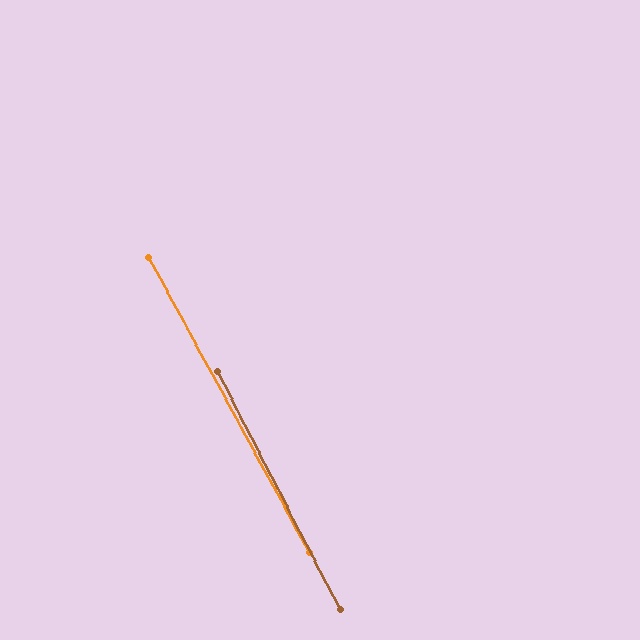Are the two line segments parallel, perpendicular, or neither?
Parallel — their directions differ by only 1.2°.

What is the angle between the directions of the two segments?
Approximately 1 degree.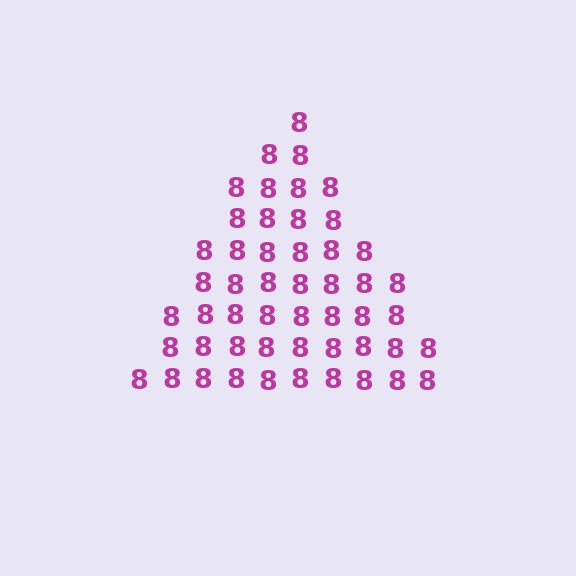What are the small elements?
The small elements are digit 8's.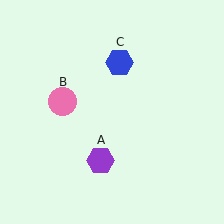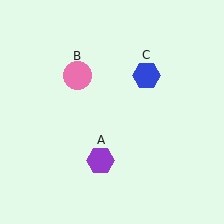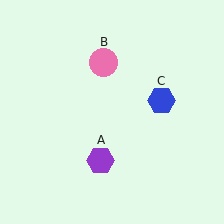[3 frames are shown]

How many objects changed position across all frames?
2 objects changed position: pink circle (object B), blue hexagon (object C).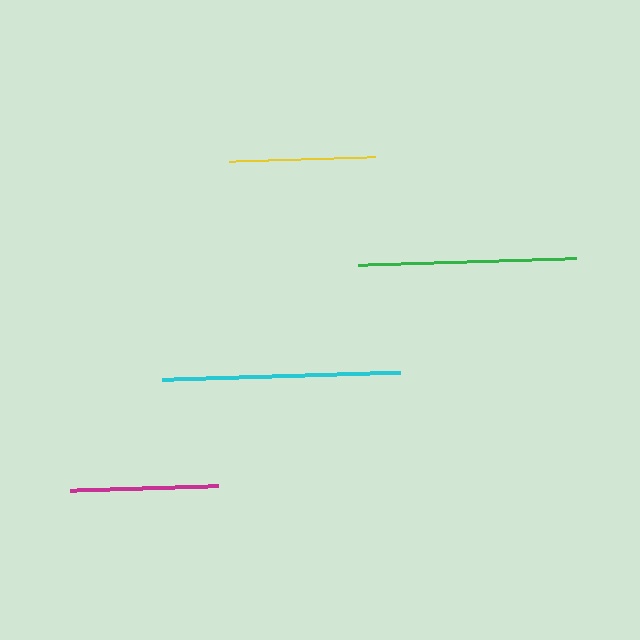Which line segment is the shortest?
The yellow line is the shortest at approximately 146 pixels.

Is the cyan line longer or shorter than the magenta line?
The cyan line is longer than the magenta line.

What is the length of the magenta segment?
The magenta segment is approximately 148 pixels long.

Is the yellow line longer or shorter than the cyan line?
The cyan line is longer than the yellow line.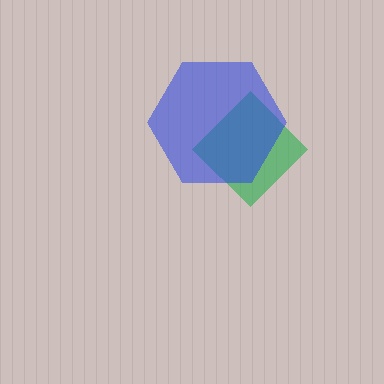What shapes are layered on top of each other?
The layered shapes are: a green diamond, a blue hexagon.